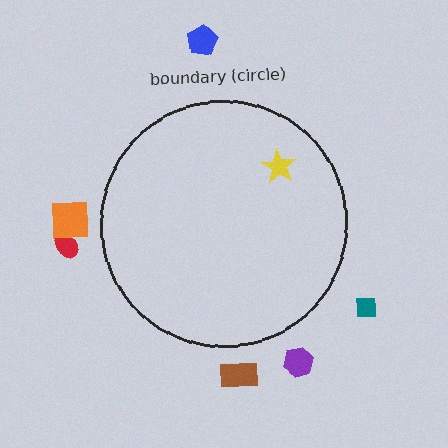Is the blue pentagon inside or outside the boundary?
Outside.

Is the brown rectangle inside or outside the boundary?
Outside.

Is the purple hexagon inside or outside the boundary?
Outside.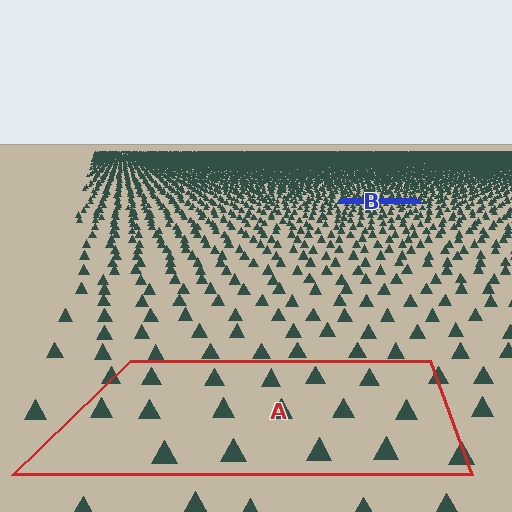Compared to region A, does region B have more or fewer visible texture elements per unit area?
Region B has more texture elements per unit area — they are packed more densely because it is farther away.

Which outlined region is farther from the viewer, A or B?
Region B is farther from the viewer — the texture elements inside it appear smaller and more densely packed.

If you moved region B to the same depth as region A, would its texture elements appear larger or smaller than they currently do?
They would appear larger. At a closer depth, the same texture elements are projected at a bigger on-screen size.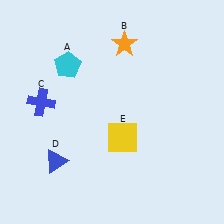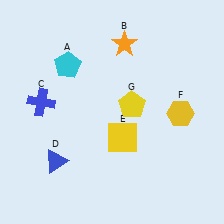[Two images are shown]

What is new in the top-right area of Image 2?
A yellow pentagon (G) was added in the top-right area of Image 2.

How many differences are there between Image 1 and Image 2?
There are 2 differences between the two images.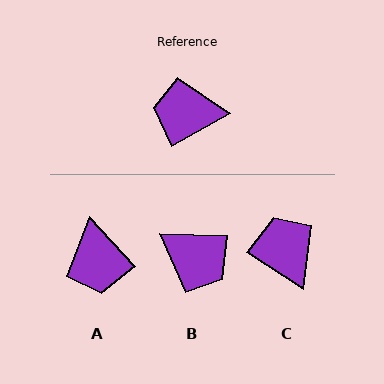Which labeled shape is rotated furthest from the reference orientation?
B, about 148 degrees away.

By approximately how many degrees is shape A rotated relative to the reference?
Approximately 104 degrees counter-clockwise.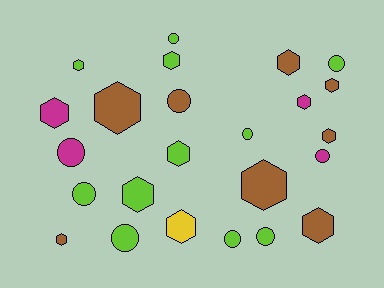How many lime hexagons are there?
There are 4 lime hexagons.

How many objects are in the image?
There are 24 objects.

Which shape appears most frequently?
Hexagon, with 14 objects.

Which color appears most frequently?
Lime, with 11 objects.